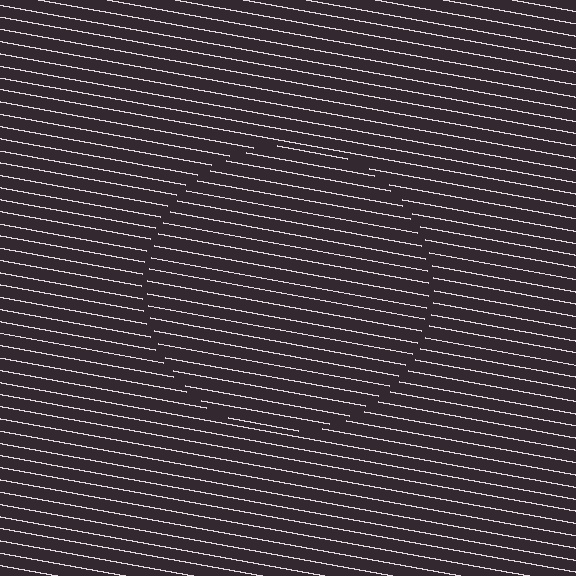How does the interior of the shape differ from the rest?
The interior of the shape contains the same grating, shifted by half a period — the contour is defined by the phase discontinuity where line-ends from the inner and outer gratings abut.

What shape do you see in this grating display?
An illusory circle. The interior of the shape contains the same grating, shifted by half a period — the contour is defined by the phase discontinuity where line-ends from the inner and outer gratings abut.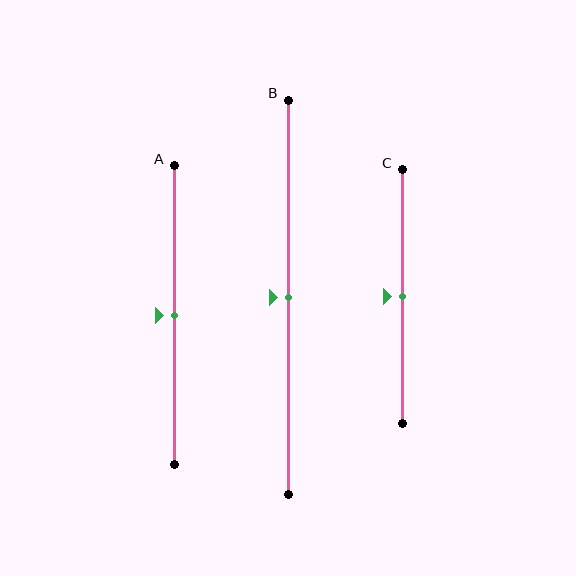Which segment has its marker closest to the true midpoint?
Segment A has its marker closest to the true midpoint.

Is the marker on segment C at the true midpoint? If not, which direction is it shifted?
Yes, the marker on segment C is at the true midpoint.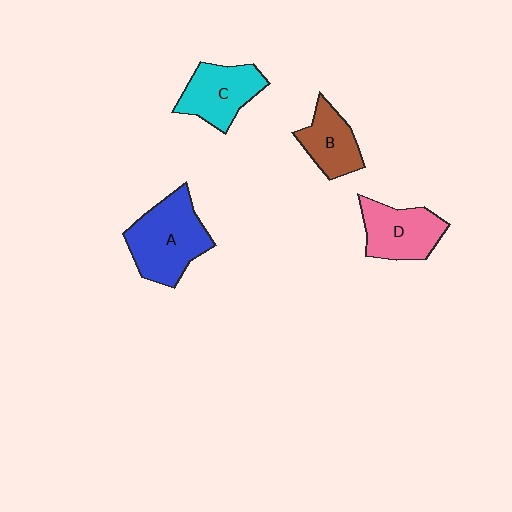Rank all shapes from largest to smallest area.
From largest to smallest: A (blue), C (cyan), D (pink), B (brown).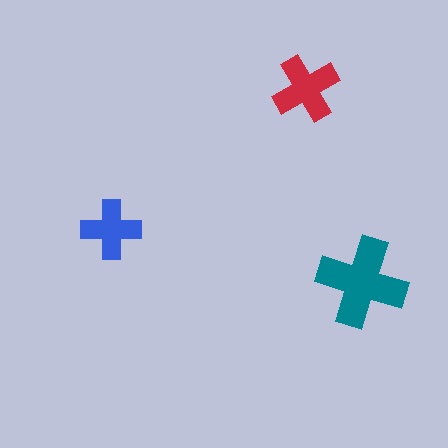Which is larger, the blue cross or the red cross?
The red one.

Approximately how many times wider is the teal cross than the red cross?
About 1.5 times wider.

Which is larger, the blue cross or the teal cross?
The teal one.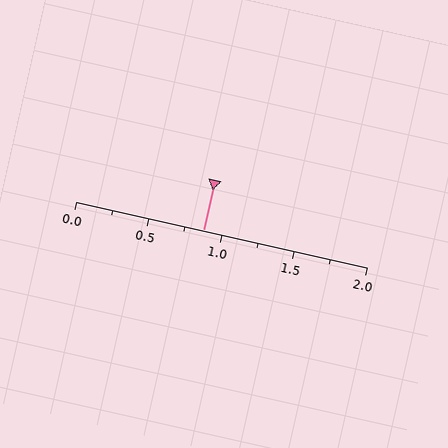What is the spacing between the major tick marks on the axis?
The major ticks are spaced 0.5 apart.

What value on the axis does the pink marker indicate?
The marker indicates approximately 0.88.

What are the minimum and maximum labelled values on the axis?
The axis runs from 0.0 to 2.0.